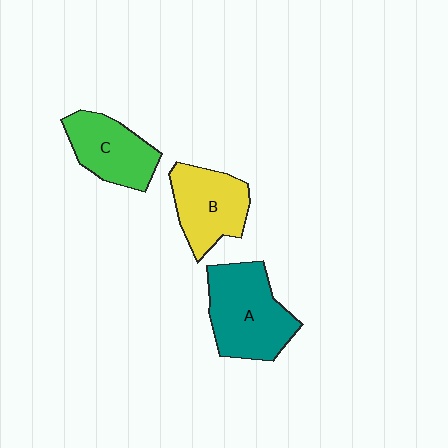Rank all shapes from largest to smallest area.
From largest to smallest: A (teal), B (yellow), C (green).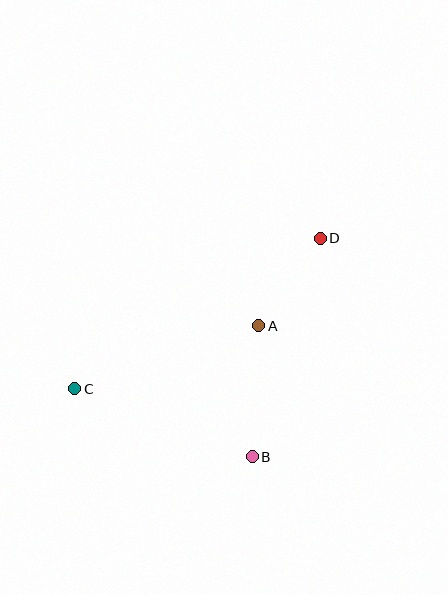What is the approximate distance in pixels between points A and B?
The distance between A and B is approximately 131 pixels.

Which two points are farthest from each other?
Points C and D are farthest from each other.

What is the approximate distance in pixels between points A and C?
The distance between A and C is approximately 195 pixels.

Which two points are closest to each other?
Points A and D are closest to each other.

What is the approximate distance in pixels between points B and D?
The distance between B and D is approximately 229 pixels.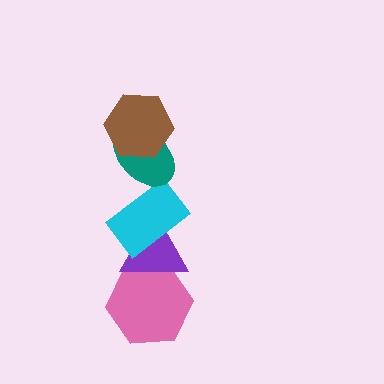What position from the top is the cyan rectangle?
The cyan rectangle is 3rd from the top.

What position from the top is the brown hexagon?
The brown hexagon is 1st from the top.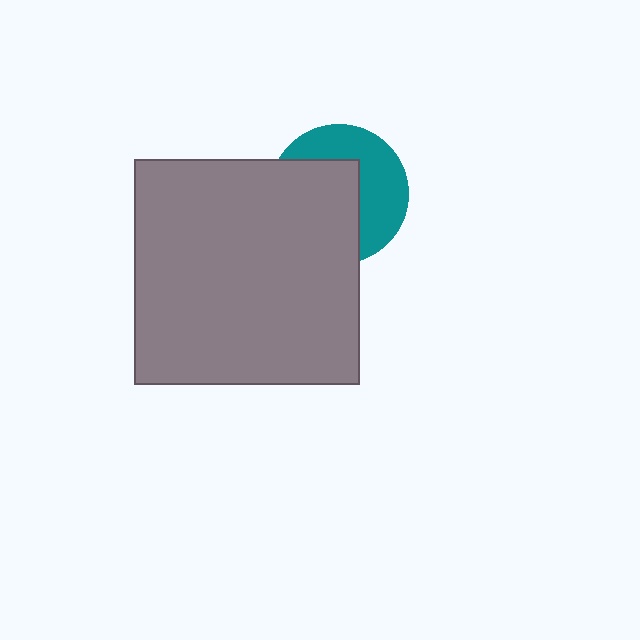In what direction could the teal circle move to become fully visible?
The teal circle could move toward the upper-right. That would shift it out from behind the gray square entirely.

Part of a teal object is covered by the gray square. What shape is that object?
It is a circle.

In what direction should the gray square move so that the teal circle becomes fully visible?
The gray square should move toward the lower-left. That is the shortest direction to clear the overlap and leave the teal circle fully visible.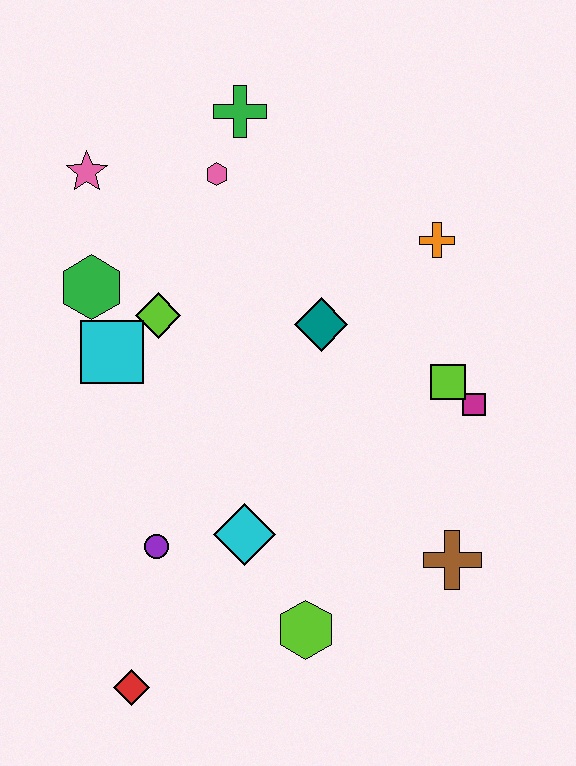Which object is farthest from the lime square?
The red diamond is farthest from the lime square.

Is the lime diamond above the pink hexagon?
No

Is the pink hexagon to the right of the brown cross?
No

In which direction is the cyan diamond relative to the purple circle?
The cyan diamond is to the right of the purple circle.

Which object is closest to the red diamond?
The purple circle is closest to the red diamond.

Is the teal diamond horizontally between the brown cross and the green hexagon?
Yes